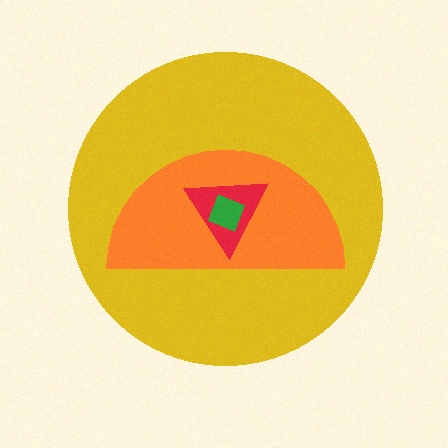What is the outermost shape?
The yellow circle.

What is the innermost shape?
The green diamond.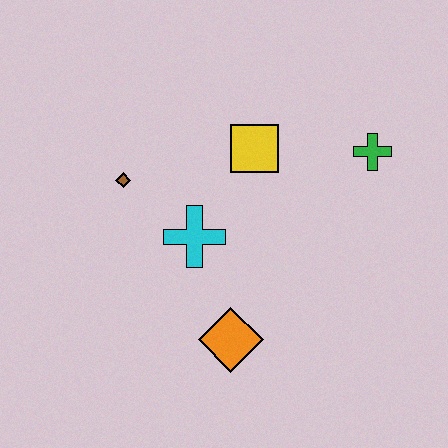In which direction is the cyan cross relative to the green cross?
The cyan cross is to the left of the green cross.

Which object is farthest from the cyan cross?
The green cross is farthest from the cyan cross.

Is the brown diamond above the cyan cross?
Yes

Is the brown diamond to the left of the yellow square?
Yes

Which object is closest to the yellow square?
The cyan cross is closest to the yellow square.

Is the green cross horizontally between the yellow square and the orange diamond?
No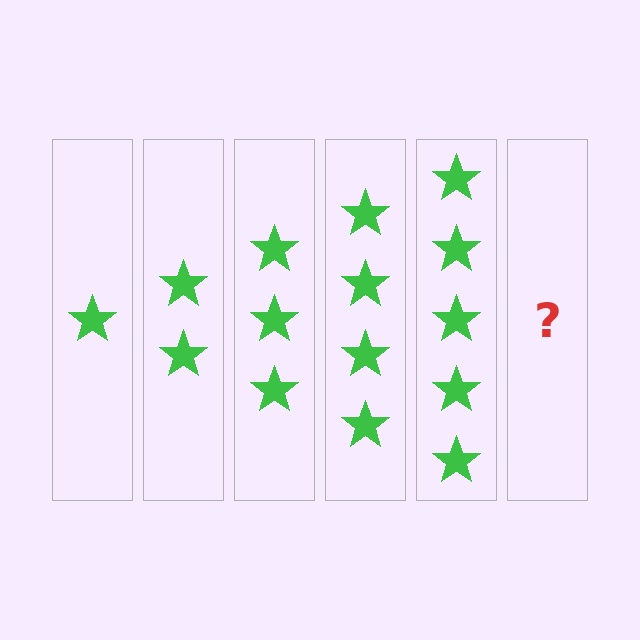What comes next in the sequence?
The next element should be 6 stars.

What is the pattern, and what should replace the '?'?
The pattern is that each step adds one more star. The '?' should be 6 stars.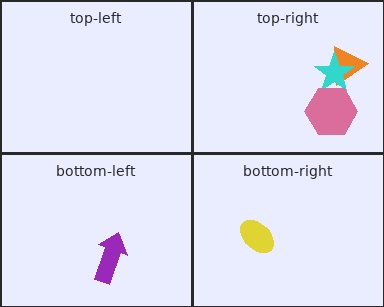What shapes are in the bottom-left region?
The purple arrow.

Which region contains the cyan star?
The top-right region.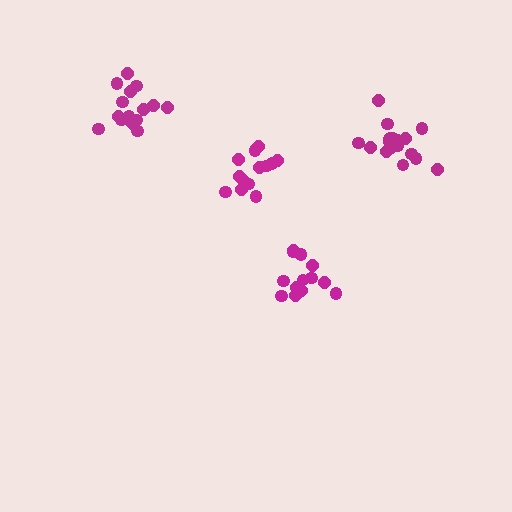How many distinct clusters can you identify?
There are 4 distinct clusters.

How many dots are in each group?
Group 1: 15 dots, Group 2: 18 dots, Group 3: 13 dots, Group 4: 13 dots (59 total).